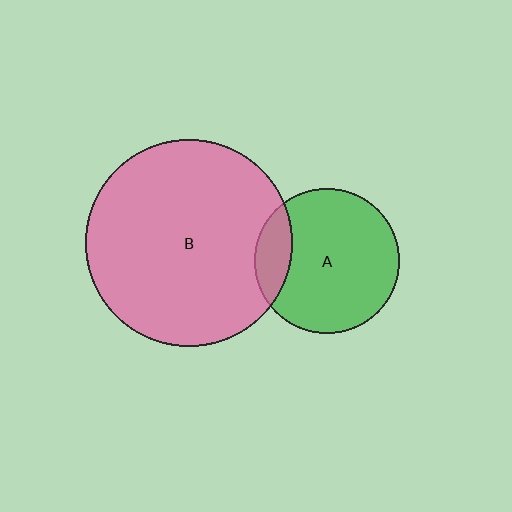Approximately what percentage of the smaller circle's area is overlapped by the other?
Approximately 15%.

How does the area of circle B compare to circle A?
Approximately 2.0 times.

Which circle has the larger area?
Circle B (pink).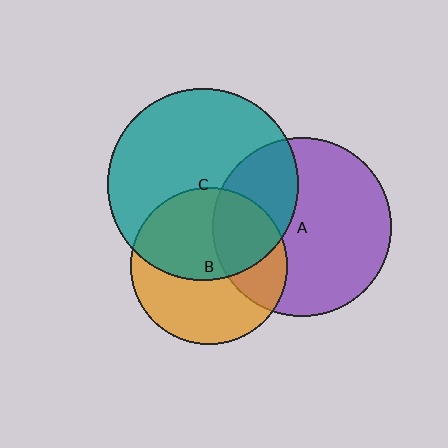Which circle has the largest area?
Circle C (teal).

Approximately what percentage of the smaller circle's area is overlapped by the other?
Approximately 35%.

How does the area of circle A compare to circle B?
Approximately 1.3 times.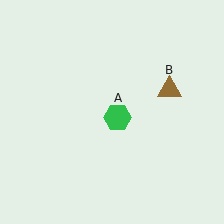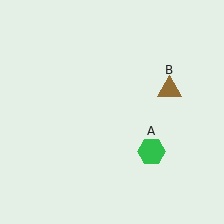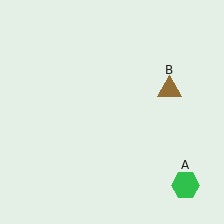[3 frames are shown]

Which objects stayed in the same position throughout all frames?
Brown triangle (object B) remained stationary.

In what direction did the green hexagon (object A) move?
The green hexagon (object A) moved down and to the right.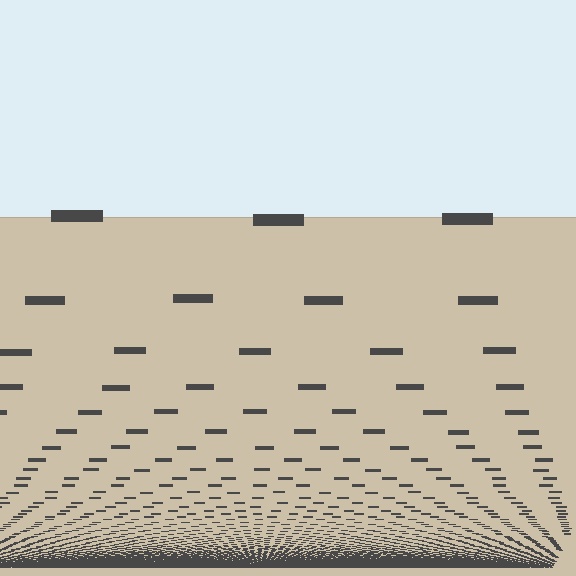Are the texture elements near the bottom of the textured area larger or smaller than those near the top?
Smaller. The gradient is inverted — elements near the bottom are smaller and denser.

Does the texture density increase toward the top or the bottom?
Density increases toward the bottom.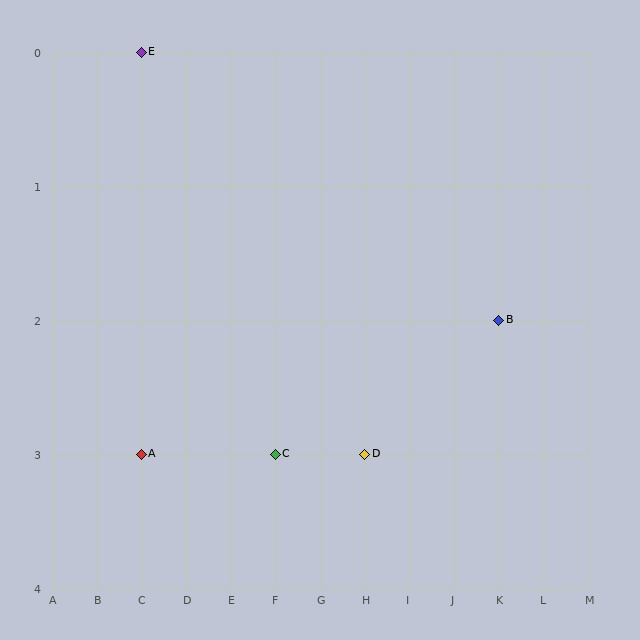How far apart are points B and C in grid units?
Points B and C are 5 columns and 1 row apart (about 5.1 grid units diagonally).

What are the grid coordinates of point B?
Point B is at grid coordinates (K, 2).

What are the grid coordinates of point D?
Point D is at grid coordinates (H, 3).